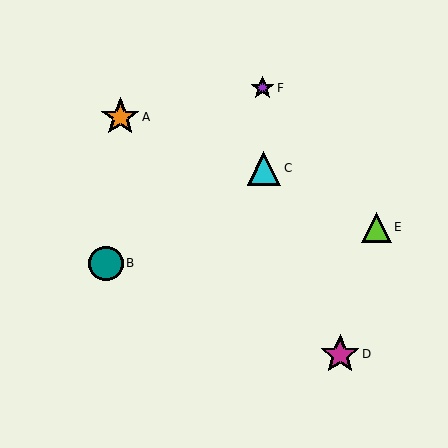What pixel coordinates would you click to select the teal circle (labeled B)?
Click at (106, 263) to select the teal circle B.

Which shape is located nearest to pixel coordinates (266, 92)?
The purple star (labeled F) at (263, 88) is nearest to that location.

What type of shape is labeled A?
Shape A is an orange star.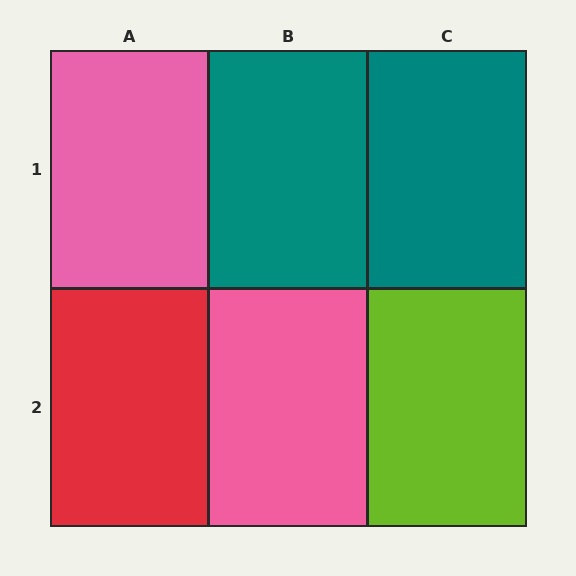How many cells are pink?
2 cells are pink.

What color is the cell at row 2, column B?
Pink.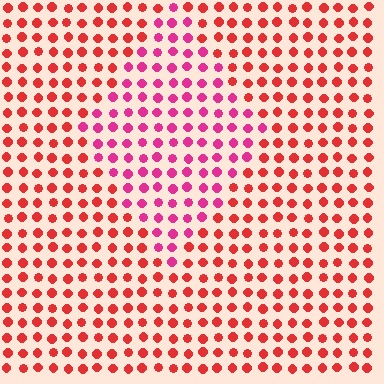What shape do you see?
I see a diamond.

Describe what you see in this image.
The image is filled with small red elements in a uniform arrangement. A diamond-shaped region is visible where the elements are tinted to a slightly different hue, forming a subtle color boundary.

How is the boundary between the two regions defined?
The boundary is defined purely by a slight shift in hue (about 33 degrees). Spacing, size, and orientation are identical on both sides.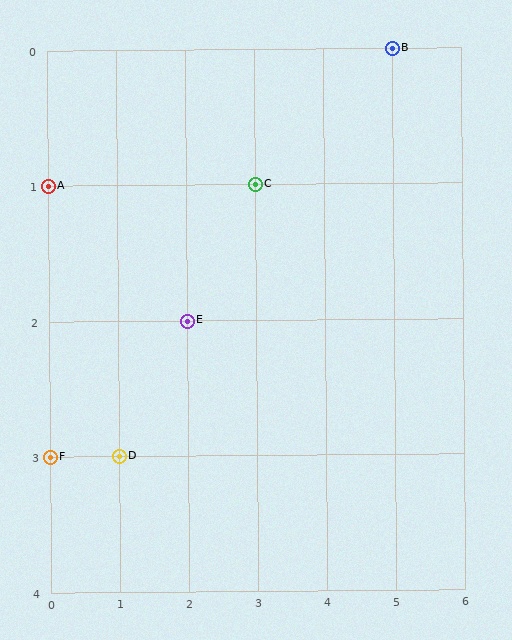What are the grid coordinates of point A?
Point A is at grid coordinates (0, 1).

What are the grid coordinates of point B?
Point B is at grid coordinates (5, 0).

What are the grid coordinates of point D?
Point D is at grid coordinates (1, 3).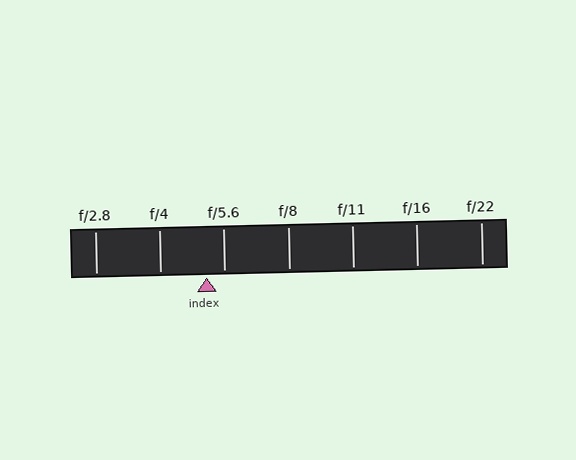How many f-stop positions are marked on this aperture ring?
There are 7 f-stop positions marked.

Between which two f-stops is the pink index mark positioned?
The index mark is between f/4 and f/5.6.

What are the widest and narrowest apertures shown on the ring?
The widest aperture shown is f/2.8 and the narrowest is f/22.